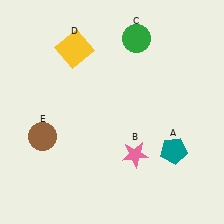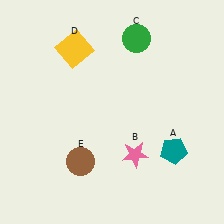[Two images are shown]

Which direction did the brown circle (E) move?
The brown circle (E) moved right.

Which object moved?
The brown circle (E) moved right.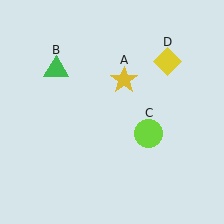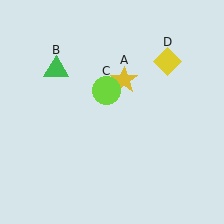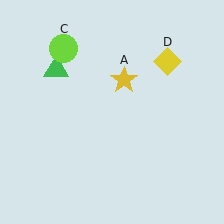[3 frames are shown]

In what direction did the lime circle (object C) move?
The lime circle (object C) moved up and to the left.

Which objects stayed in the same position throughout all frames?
Yellow star (object A) and green triangle (object B) and yellow diamond (object D) remained stationary.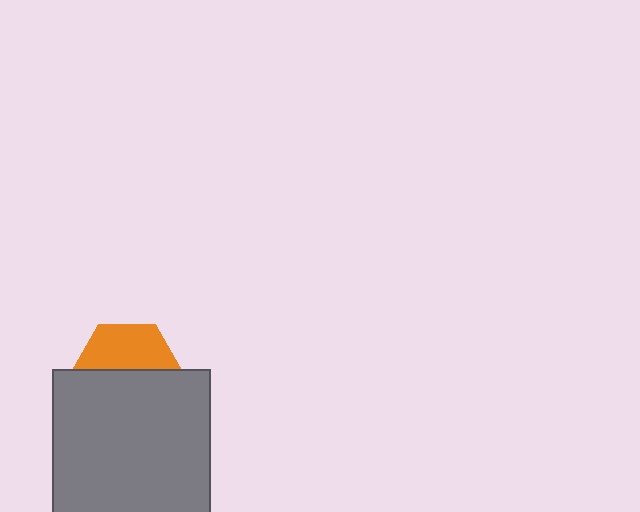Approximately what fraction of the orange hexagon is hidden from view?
Roughly 55% of the orange hexagon is hidden behind the gray square.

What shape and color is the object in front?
The object in front is a gray square.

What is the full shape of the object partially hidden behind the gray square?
The partially hidden object is an orange hexagon.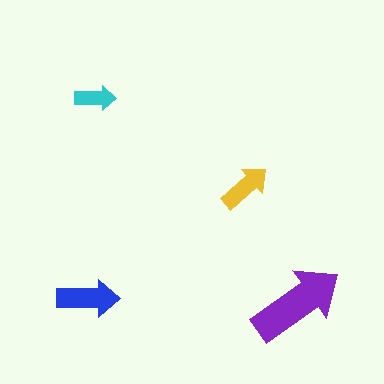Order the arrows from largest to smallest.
the purple one, the blue one, the yellow one, the cyan one.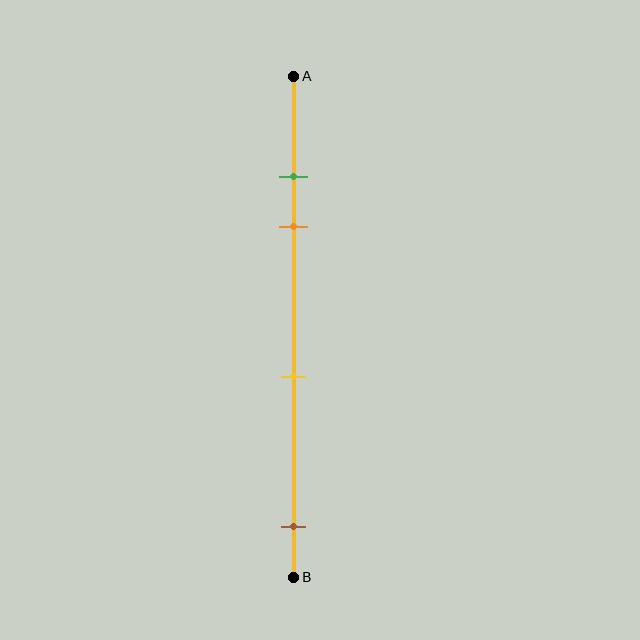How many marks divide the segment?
There are 4 marks dividing the segment.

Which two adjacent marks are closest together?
The green and orange marks are the closest adjacent pair.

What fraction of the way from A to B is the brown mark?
The brown mark is approximately 90% (0.9) of the way from A to B.